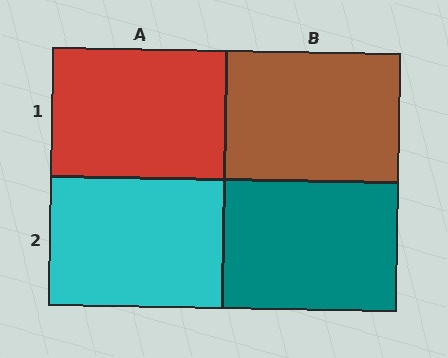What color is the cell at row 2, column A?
Cyan.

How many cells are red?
1 cell is red.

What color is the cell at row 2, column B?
Teal.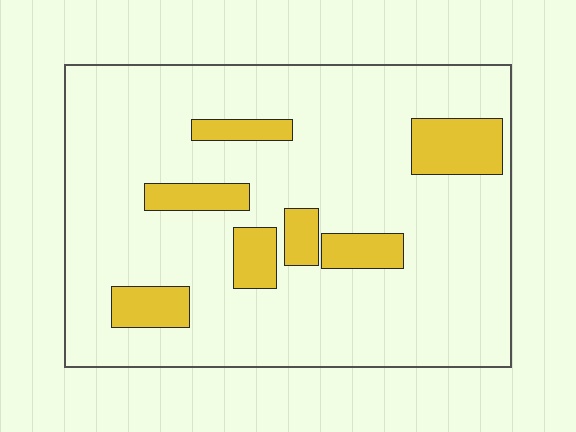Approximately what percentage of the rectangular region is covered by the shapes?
Approximately 15%.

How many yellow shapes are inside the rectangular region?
7.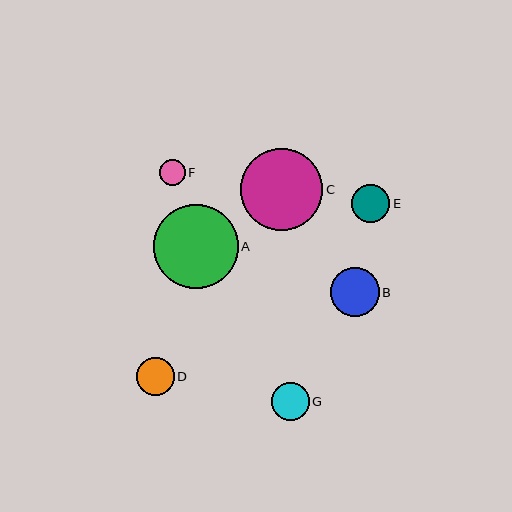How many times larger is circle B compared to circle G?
Circle B is approximately 1.3 times the size of circle G.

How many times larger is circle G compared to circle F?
Circle G is approximately 1.5 times the size of circle F.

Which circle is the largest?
Circle A is the largest with a size of approximately 85 pixels.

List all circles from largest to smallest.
From largest to smallest: A, C, B, D, G, E, F.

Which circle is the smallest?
Circle F is the smallest with a size of approximately 25 pixels.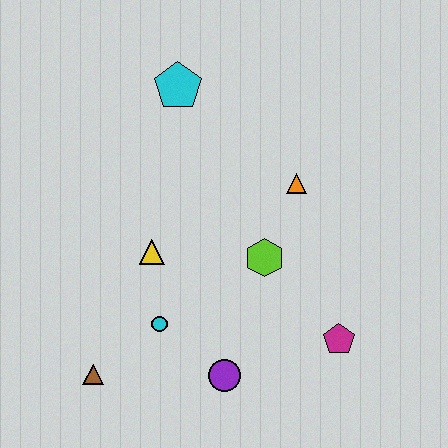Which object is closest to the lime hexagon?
The orange triangle is closest to the lime hexagon.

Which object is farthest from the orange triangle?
The brown triangle is farthest from the orange triangle.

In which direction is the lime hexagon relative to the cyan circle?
The lime hexagon is to the right of the cyan circle.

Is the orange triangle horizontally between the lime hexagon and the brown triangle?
No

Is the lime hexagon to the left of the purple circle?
No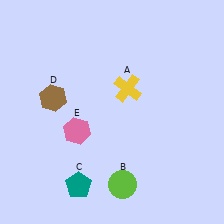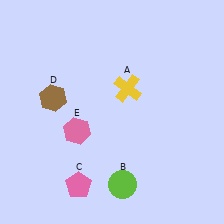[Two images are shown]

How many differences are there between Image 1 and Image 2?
There is 1 difference between the two images.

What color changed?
The pentagon (C) changed from teal in Image 1 to pink in Image 2.